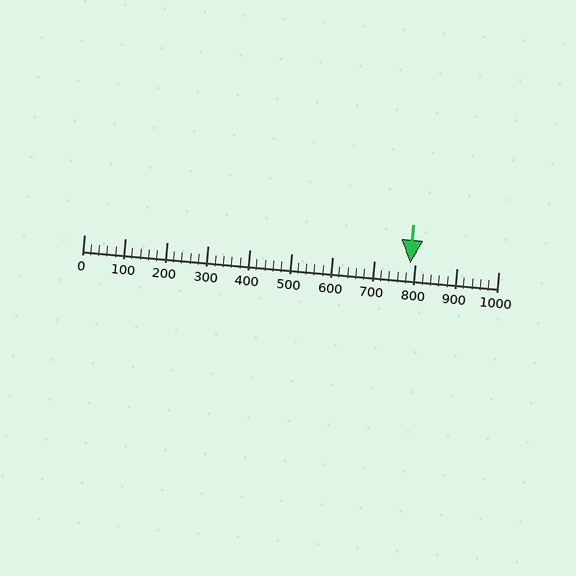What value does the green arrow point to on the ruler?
The green arrow points to approximately 787.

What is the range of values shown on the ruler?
The ruler shows values from 0 to 1000.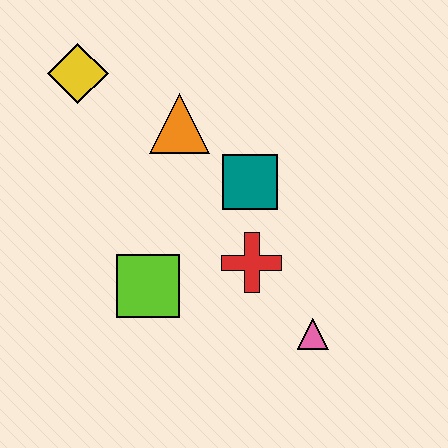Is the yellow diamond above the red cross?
Yes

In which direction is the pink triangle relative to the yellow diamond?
The pink triangle is below the yellow diamond.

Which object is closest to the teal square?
The red cross is closest to the teal square.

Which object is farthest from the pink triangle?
The yellow diamond is farthest from the pink triangle.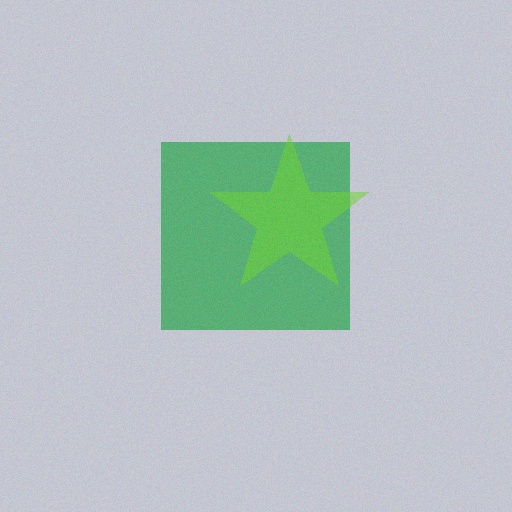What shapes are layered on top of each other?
The layered shapes are: a green square, a lime star.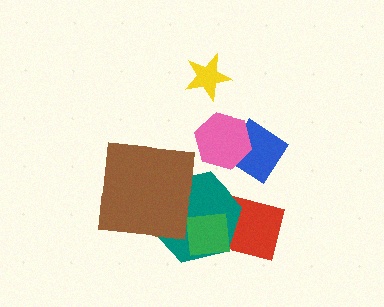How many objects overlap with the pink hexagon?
1 object overlaps with the pink hexagon.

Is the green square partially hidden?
No, no other shape covers it.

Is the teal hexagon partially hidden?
Yes, it is partially covered by another shape.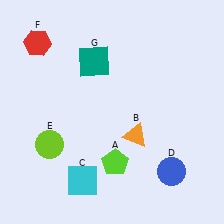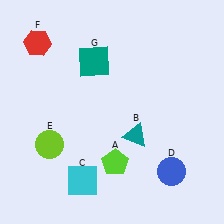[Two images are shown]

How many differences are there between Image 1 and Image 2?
There is 1 difference between the two images.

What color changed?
The triangle (B) changed from orange in Image 1 to teal in Image 2.